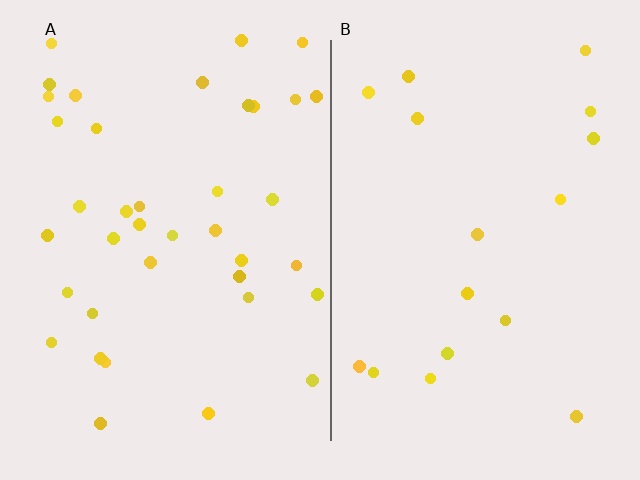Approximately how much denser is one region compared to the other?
Approximately 2.3× — region A over region B.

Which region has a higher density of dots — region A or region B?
A (the left).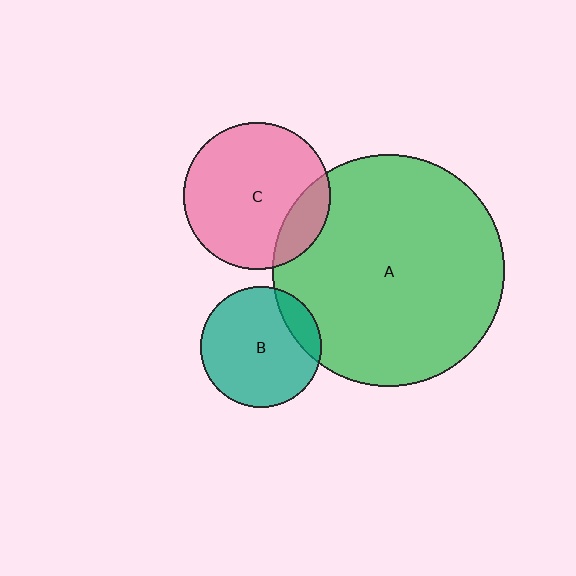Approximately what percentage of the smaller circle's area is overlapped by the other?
Approximately 15%.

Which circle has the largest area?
Circle A (green).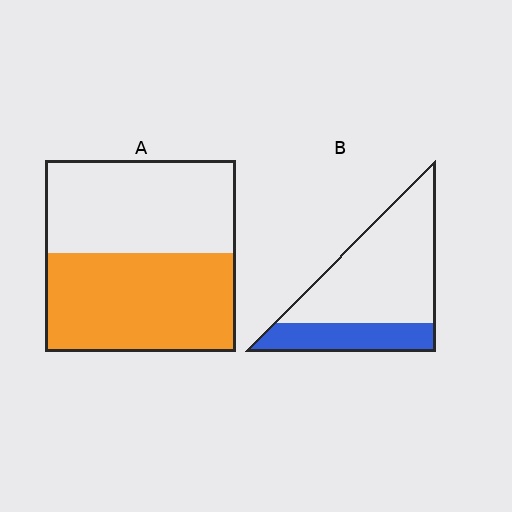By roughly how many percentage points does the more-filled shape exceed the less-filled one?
By roughly 25 percentage points (A over B).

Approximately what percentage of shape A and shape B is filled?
A is approximately 50% and B is approximately 30%.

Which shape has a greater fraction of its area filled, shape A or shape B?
Shape A.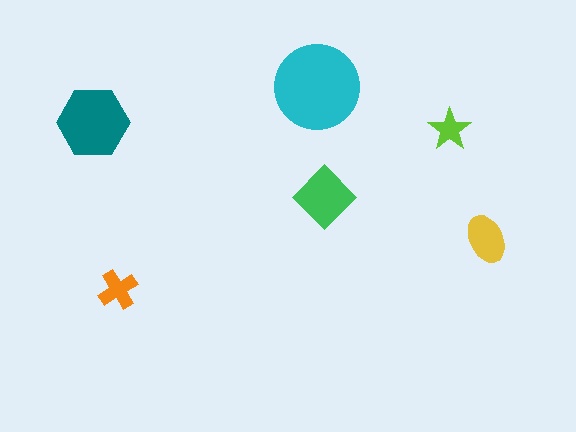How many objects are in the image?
There are 6 objects in the image.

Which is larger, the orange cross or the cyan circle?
The cyan circle.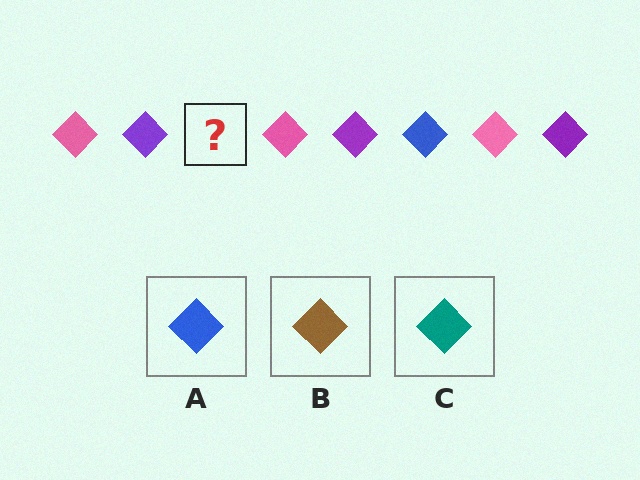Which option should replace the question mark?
Option A.